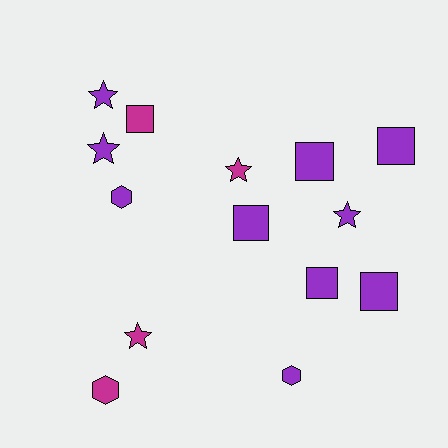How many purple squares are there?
There are 5 purple squares.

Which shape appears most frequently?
Square, with 6 objects.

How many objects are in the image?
There are 14 objects.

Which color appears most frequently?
Purple, with 10 objects.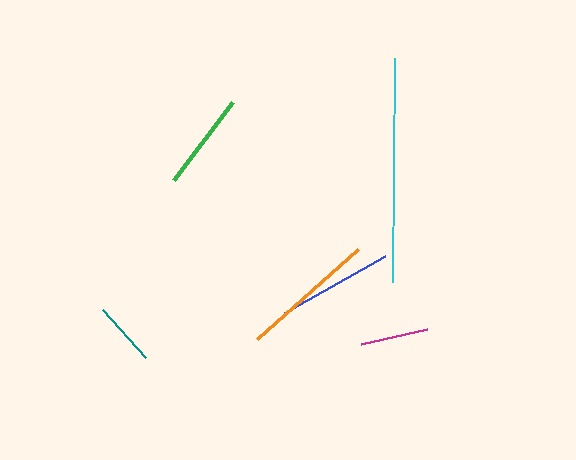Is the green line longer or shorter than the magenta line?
The green line is longer than the magenta line.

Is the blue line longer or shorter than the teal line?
The blue line is longer than the teal line.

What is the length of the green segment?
The green segment is approximately 97 pixels long.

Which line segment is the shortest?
The teal line is the shortest at approximately 64 pixels.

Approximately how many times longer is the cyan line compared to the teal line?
The cyan line is approximately 3.5 times the length of the teal line.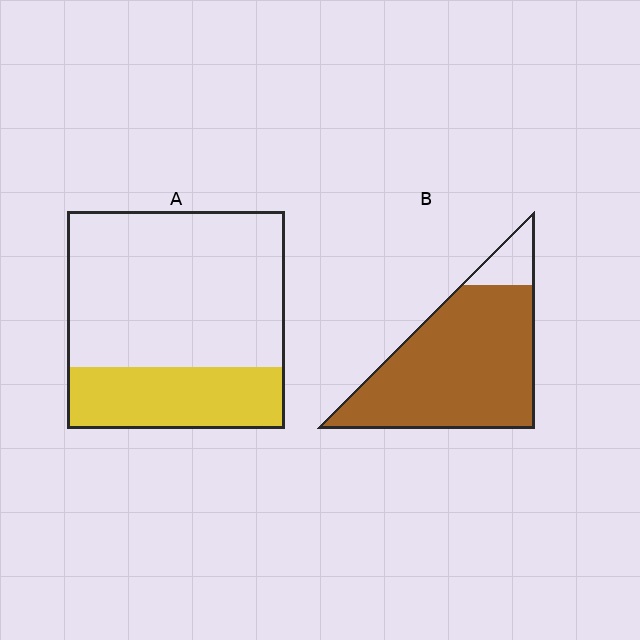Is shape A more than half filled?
No.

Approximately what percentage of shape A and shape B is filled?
A is approximately 30% and B is approximately 90%.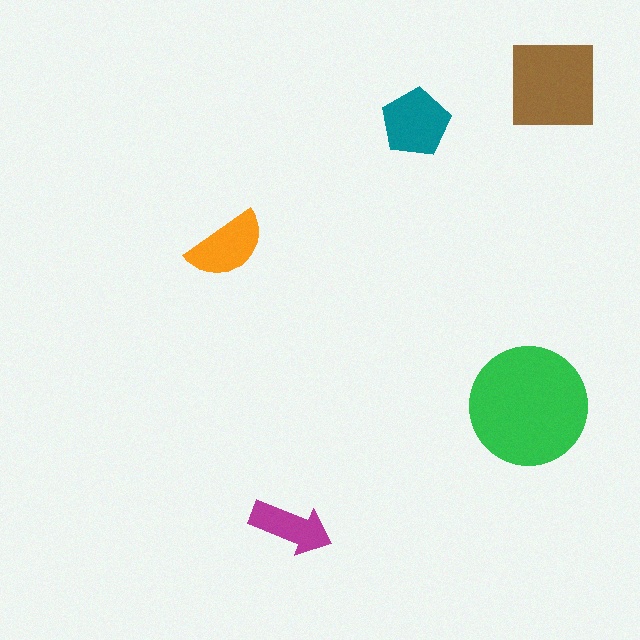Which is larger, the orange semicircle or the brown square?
The brown square.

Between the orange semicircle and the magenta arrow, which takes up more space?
The orange semicircle.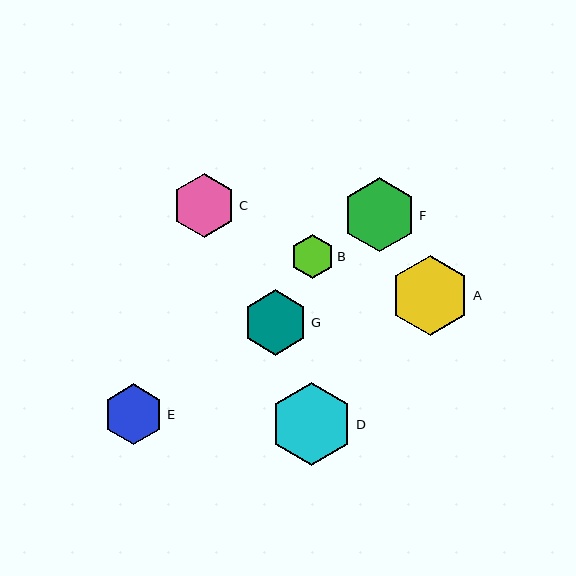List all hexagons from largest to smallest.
From largest to smallest: D, A, F, G, C, E, B.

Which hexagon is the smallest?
Hexagon B is the smallest with a size of approximately 44 pixels.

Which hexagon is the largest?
Hexagon D is the largest with a size of approximately 83 pixels.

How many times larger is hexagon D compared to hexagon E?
Hexagon D is approximately 1.4 times the size of hexagon E.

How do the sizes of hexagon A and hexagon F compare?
Hexagon A and hexagon F are approximately the same size.